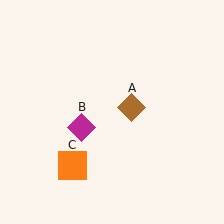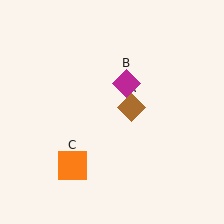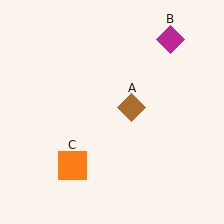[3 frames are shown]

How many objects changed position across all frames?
1 object changed position: magenta diamond (object B).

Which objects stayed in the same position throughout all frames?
Brown diamond (object A) and orange square (object C) remained stationary.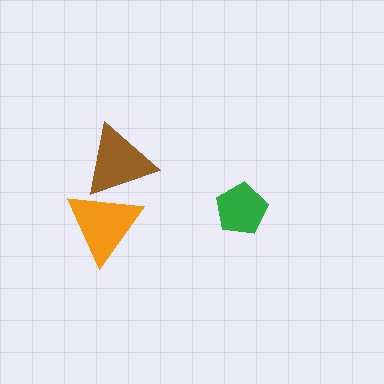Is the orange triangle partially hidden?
Yes, it is partially covered by another shape.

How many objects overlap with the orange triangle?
1 object overlaps with the orange triangle.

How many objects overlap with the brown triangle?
1 object overlaps with the brown triangle.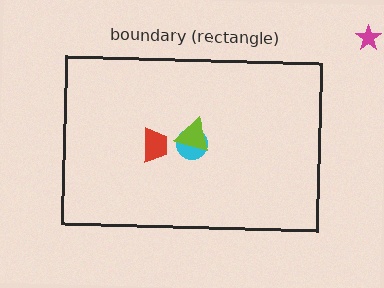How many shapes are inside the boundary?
3 inside, 1 outside.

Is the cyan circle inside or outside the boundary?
Inside.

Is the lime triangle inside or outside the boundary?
Inside.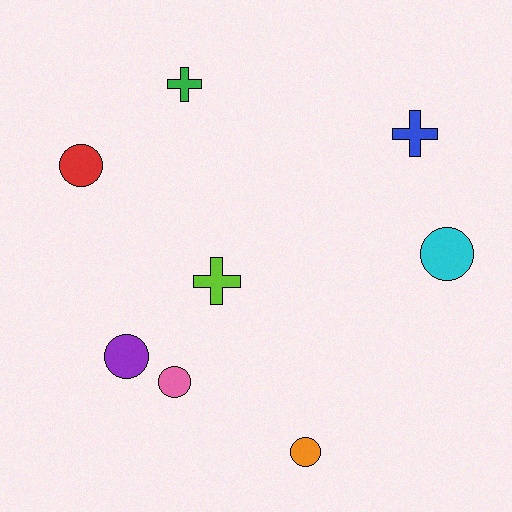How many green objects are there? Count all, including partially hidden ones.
There is 1 green object.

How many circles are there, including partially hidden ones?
There are 5 circles.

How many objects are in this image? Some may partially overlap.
There are 8 objects.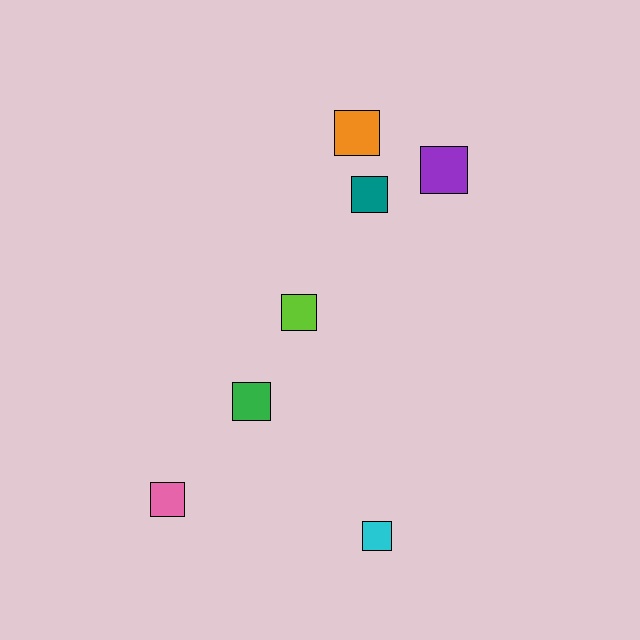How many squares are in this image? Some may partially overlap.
There are 7 squares.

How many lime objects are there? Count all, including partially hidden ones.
There is 1 lime object.